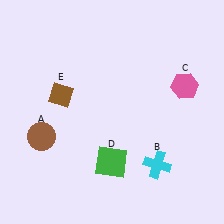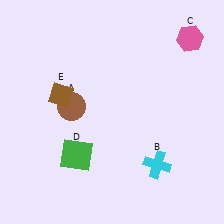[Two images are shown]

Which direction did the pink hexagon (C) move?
The pink hexagon (C) moved up.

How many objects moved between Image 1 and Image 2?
3 objects moved between the two images.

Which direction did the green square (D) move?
The green square (D) moved left.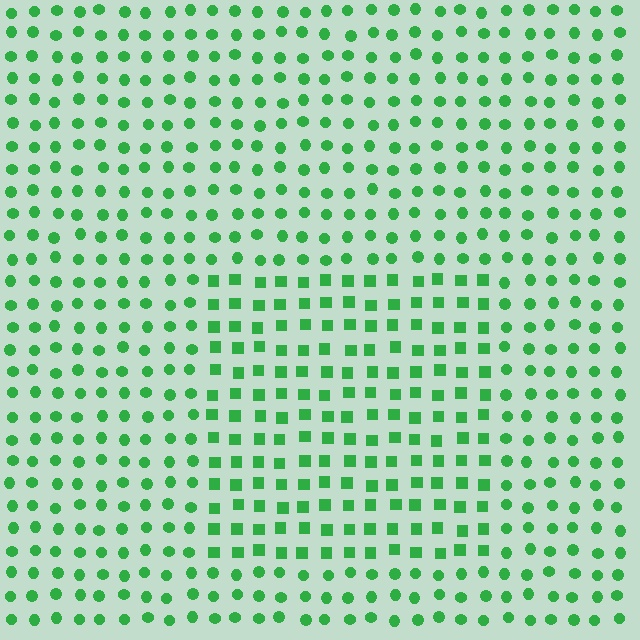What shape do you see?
I see a rectangle.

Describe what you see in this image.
The image is filled with small green elements arranged in a uniform grid. A rectangle-shaped region contains squares, while the surrounding area contains circles. The boundary is defined purely by the change in element shape.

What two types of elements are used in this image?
The image uses squares inside the rectangle region and circles outside it.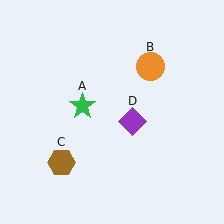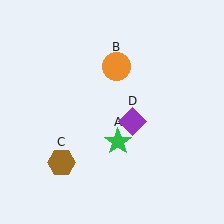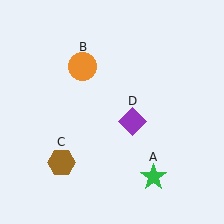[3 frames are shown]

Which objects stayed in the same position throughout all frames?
Brown hexagon (object C) and purple diamond (object D) remained stationary.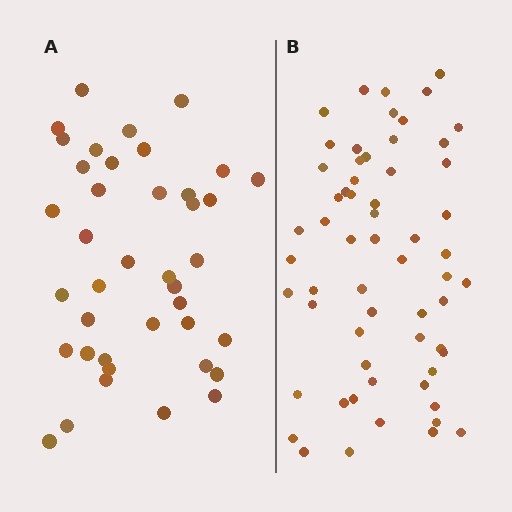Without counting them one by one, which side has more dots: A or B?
Region B (the right region) has more dots.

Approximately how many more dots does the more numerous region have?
Region B has approximately 20 more dots than region A.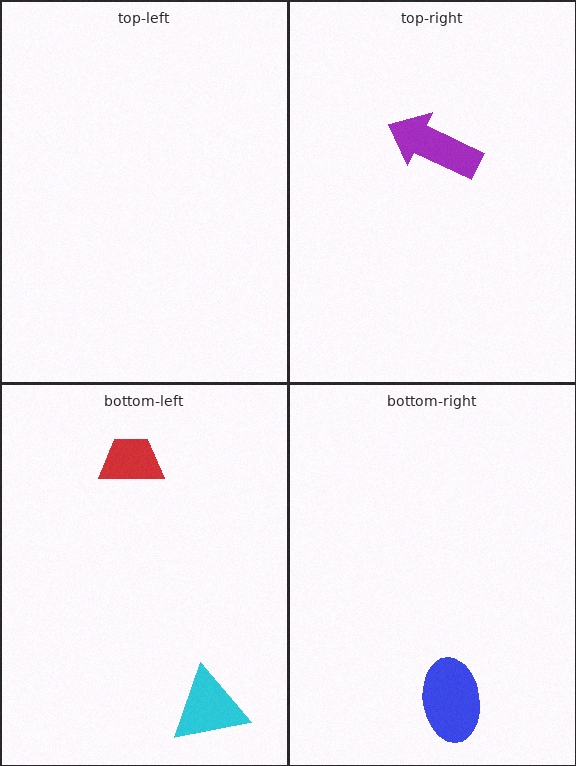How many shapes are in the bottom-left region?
2.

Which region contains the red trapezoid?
The bottom-left region.